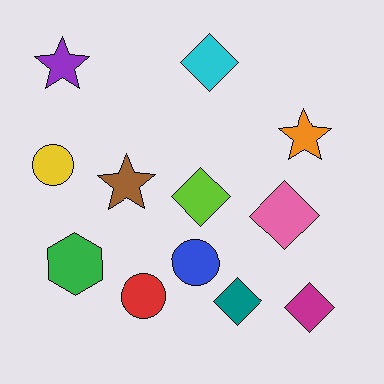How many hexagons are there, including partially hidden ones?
There is 1 hexagon.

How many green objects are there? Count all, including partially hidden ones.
There is 1 green object.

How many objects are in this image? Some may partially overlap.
There are 12 objects.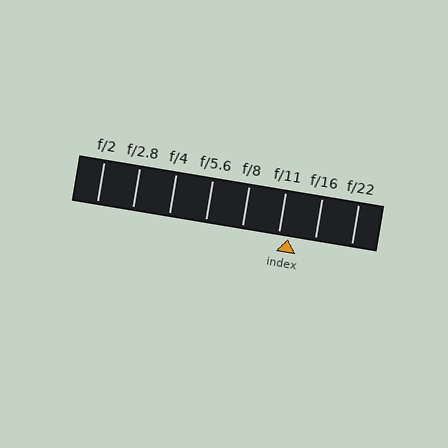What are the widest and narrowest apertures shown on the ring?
The widest aperture shown is f/2 and the narrowest is f/22.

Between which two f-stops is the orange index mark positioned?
The index mark is between f/11 and f/16.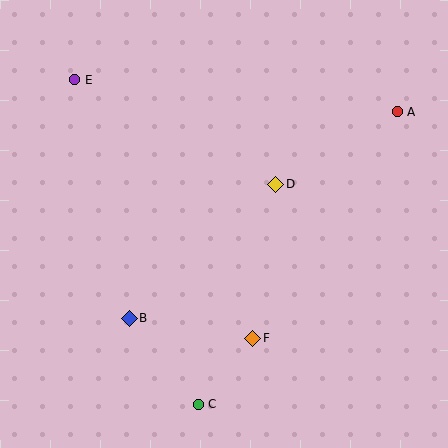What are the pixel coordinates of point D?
Point D is at (276, 184).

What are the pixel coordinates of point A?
Point A is at (397, 112).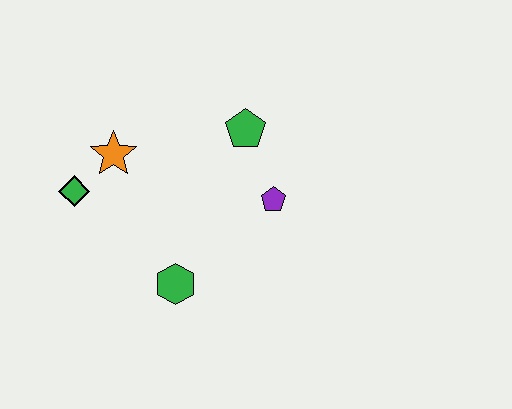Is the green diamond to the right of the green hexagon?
No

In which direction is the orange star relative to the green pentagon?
The orange star is to the left of the green pentagon.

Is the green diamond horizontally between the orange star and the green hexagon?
No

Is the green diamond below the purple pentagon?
No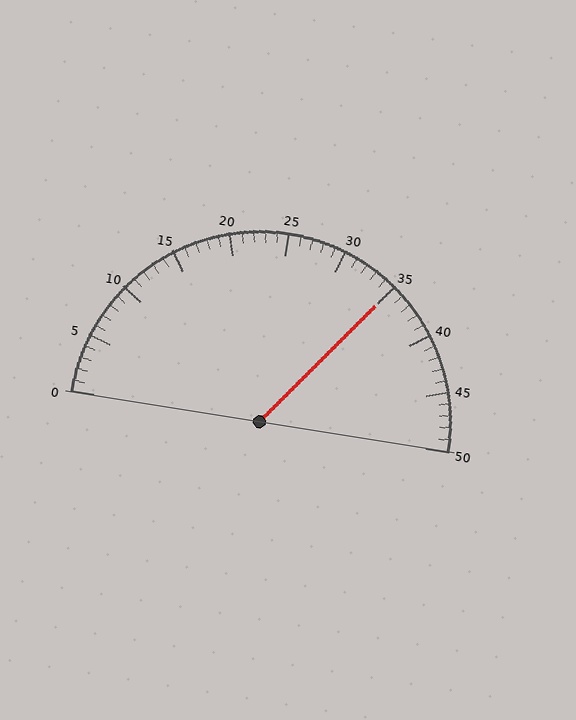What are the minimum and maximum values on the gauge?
The gauge ranges from 0 to 50.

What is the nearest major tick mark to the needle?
The nearest major tick mark is 35.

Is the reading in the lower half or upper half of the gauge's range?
The reading is in the upper half of the range (0 to 50).